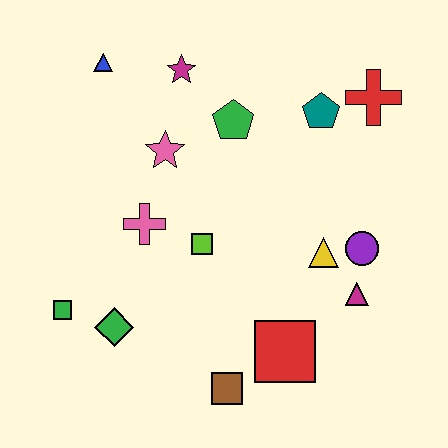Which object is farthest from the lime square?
The red cross is farthest from the lime square.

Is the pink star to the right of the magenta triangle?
No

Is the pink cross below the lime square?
No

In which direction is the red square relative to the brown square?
The red square is to the right of the brown square.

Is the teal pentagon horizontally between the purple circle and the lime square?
Yes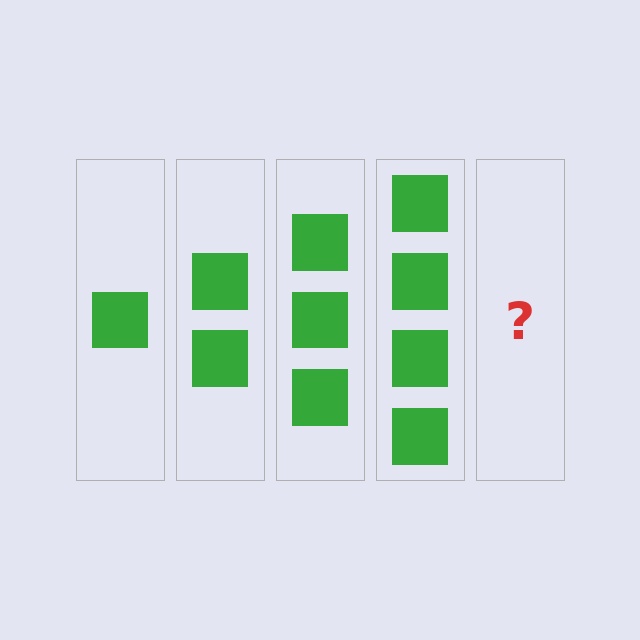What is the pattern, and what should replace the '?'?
The pattern is that each step adds one more square. The '?' should be 5 squares.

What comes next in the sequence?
The next element should be 5 squares.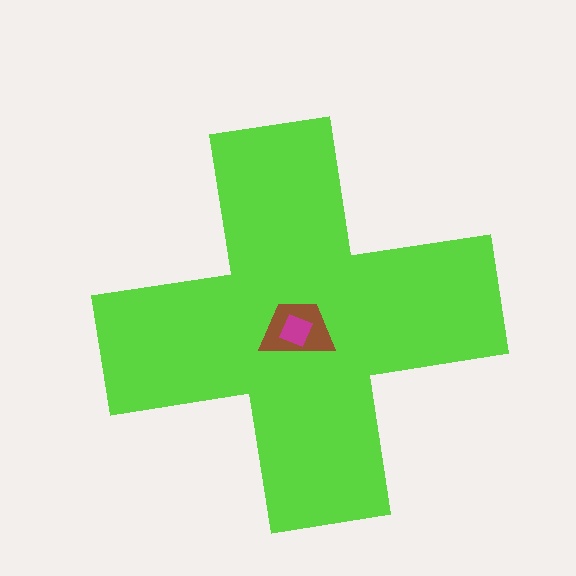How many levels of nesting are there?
3.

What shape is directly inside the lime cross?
The brown trapezoid.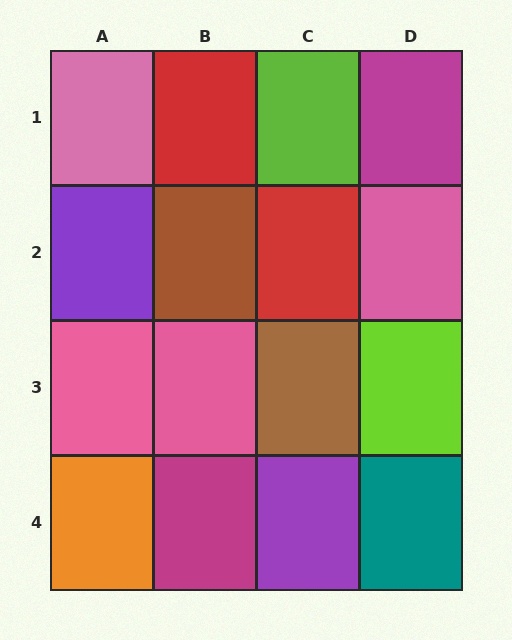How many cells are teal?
1 cell is teal.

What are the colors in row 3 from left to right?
Pink, pink, brown, lime.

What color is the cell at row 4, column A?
Orange.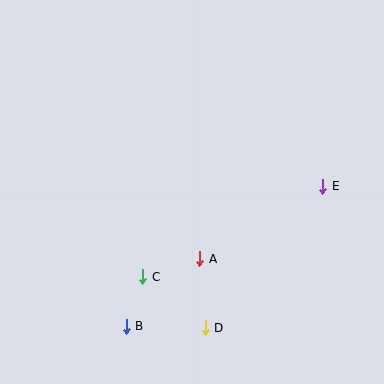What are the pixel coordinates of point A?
Point A is at (200, 259).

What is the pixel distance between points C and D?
The distance between C and D is 81 pixels.